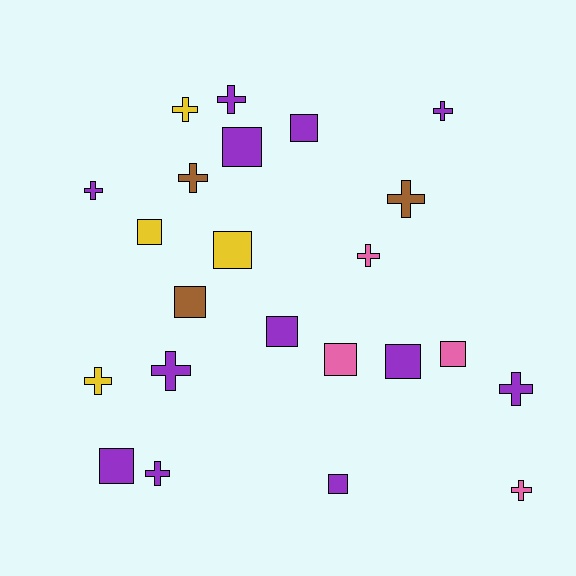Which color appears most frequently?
Purple, with 12 objects.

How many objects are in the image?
There are 23 objects.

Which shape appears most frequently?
Cross, with 12 objects.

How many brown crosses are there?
There are 2 brown crosses.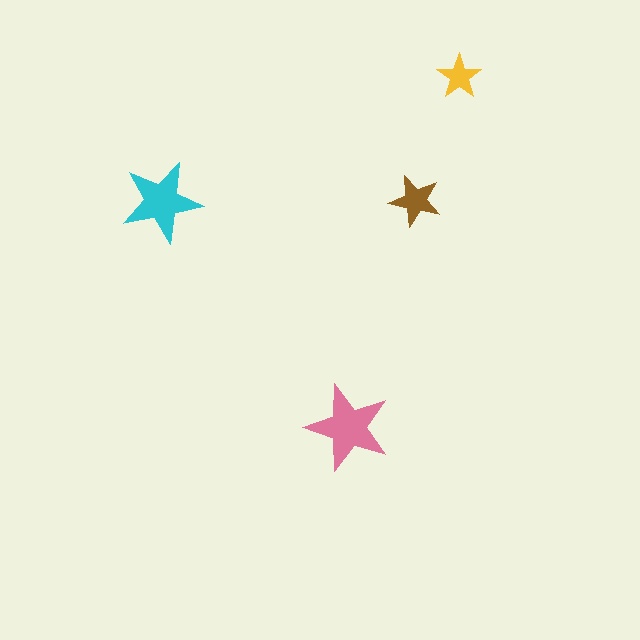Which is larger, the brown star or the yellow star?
The brown one.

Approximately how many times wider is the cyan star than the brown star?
About 1.5 times wider.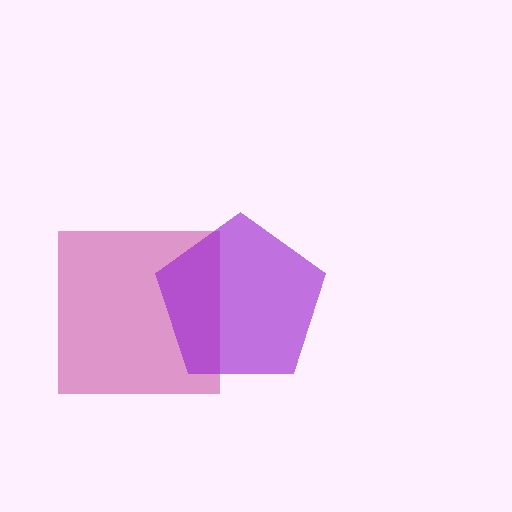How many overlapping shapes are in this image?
There are 2 overlapping shapes in the image.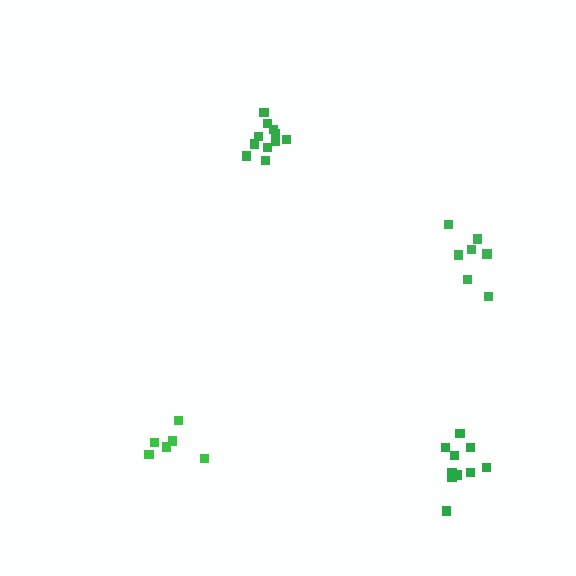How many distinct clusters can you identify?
There are 4 distinct clusters.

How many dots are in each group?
Group 1: 7 dots, Group 2: 10 dots, Group 3: 6 dots, Group 4: 11 dots (34 total).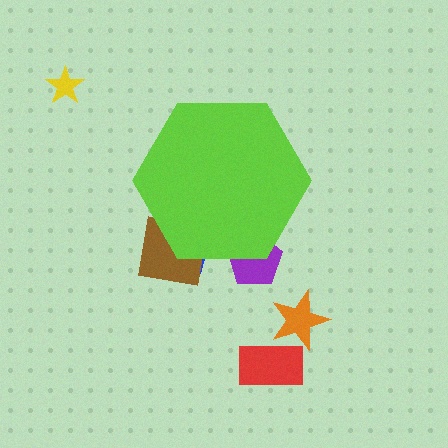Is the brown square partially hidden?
Yes, the brown square is partially hidden behind the lime hexagon.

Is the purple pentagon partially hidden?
Yes, the purple pentagon is partially hidden behind the lime hexagon.